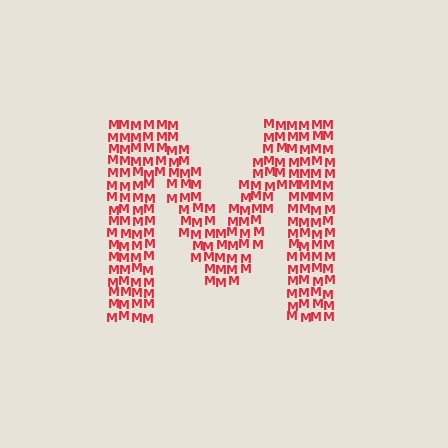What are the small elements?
The small elements are letter M's.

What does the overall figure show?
The overall figure shows the letter M.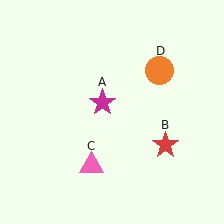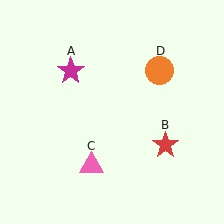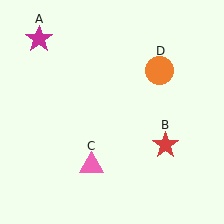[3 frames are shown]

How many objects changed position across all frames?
1 object changed position: magenta star (object A).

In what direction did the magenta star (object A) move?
The magenta star (object A) moved up and to the left.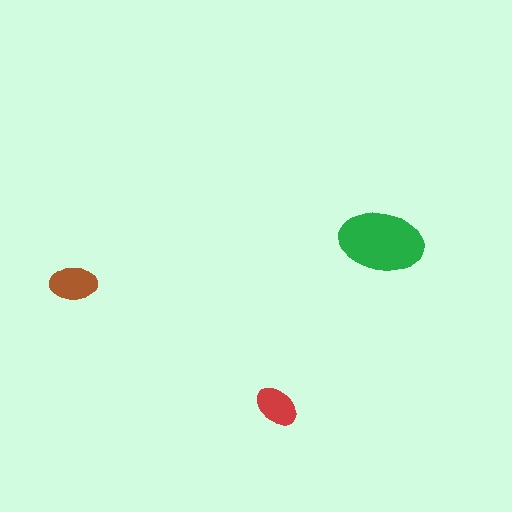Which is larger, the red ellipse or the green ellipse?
The green one.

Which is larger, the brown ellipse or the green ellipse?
The green one.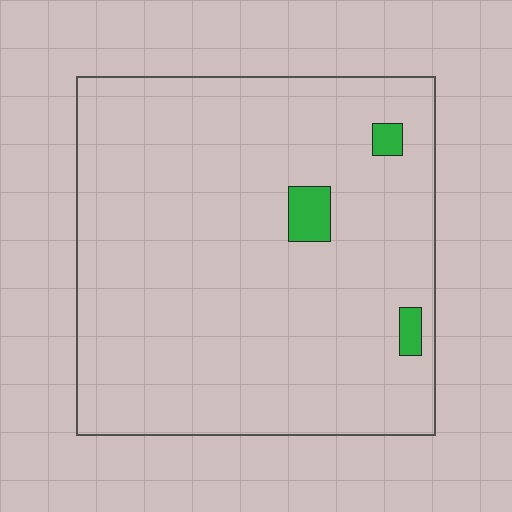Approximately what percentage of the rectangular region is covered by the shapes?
Approximately 5%.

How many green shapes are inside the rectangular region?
3.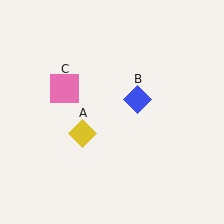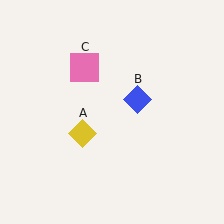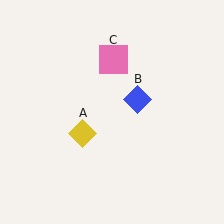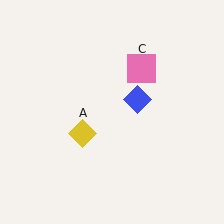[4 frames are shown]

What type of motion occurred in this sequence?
The pink square (object C) rotated clockwise around the center of the scene.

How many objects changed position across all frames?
1 object changed position: pink square (object C).